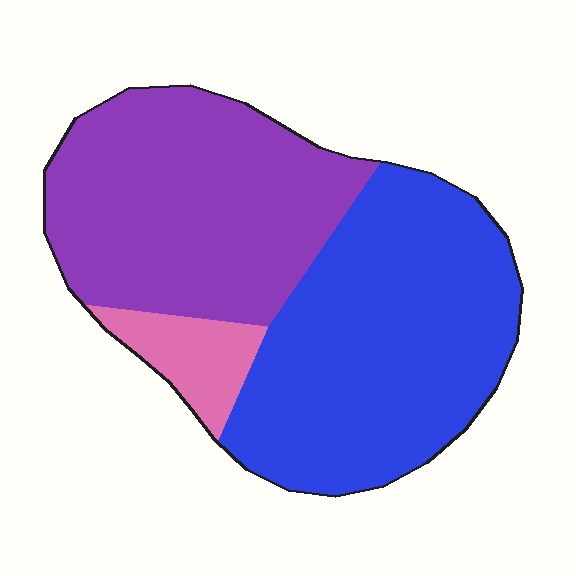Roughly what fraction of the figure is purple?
Purple covers 43% of the figure.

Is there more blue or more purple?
Blue.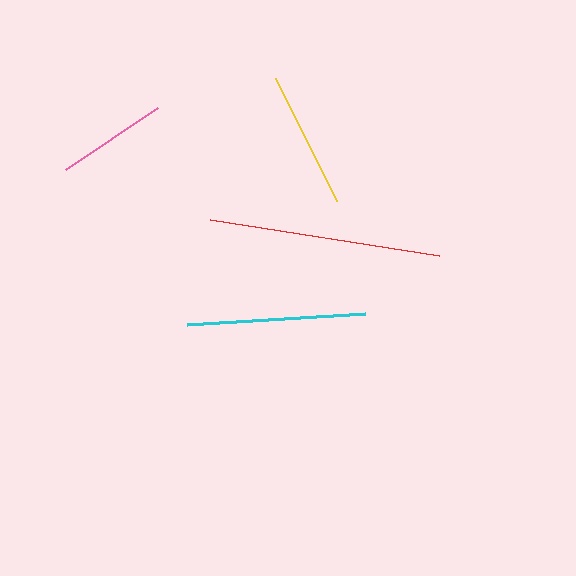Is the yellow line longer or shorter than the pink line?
The yellow line is longer than the pink line.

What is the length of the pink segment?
The pink segment is approximately 111 pixels long.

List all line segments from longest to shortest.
From longest to shortest: red, cyan, yellow, pink.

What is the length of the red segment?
The red segment is approximately 233 pixels long.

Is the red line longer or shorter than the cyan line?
The red line is longer than the cyan line.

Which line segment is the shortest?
The pink line is the shortest at approximately 111 pixels.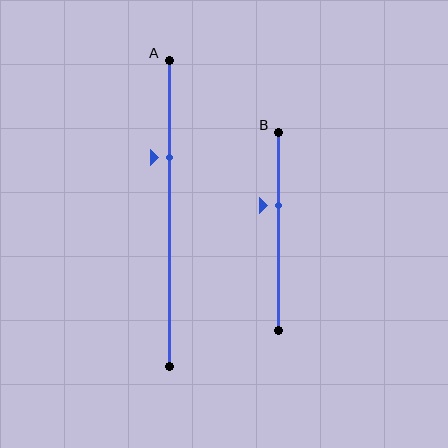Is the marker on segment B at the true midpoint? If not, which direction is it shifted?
No, the marker on segment B is shifted upward by about 13% of the segment length.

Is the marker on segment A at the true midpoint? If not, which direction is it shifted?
No, the marker on segment A is shifted upward by about 18% of the segment length.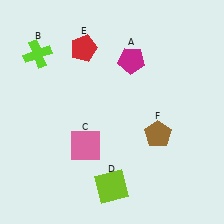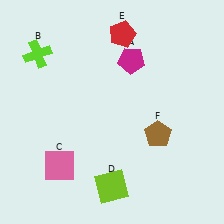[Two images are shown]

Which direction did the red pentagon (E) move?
The red pentagon (E) moved right.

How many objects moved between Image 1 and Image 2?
2 objects moved between the two images.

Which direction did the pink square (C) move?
The pink square (C) moved left.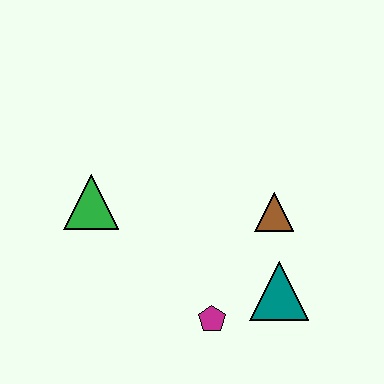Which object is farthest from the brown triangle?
The green triangle is farthest from the brown triangle.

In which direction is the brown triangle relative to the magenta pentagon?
The brown triangle is above the magenta pentagon.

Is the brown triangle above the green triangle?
No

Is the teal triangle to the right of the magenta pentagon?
Yes